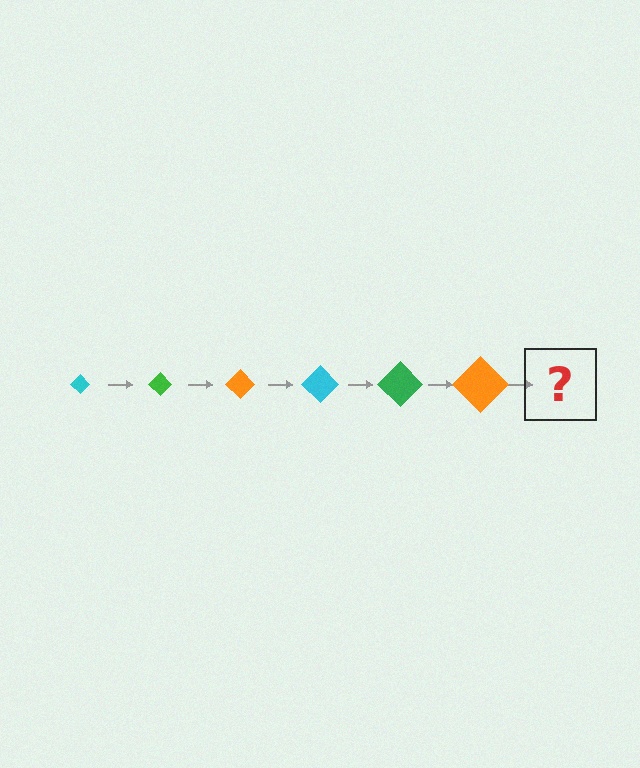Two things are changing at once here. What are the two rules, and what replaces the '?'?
The two rules are that the diamond grows larger each step and the color cycles through cyan, green, and orange. The '?' should be a cyan diamond, larger than the previous one.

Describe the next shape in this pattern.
It should be a cyan diamond, larger than the previous one.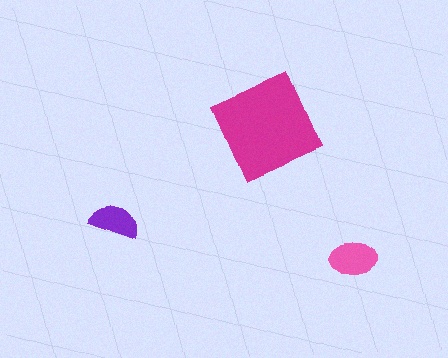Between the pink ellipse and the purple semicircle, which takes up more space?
The pink ellipse.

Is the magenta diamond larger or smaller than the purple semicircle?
Larger.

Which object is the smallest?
The purple semicircle.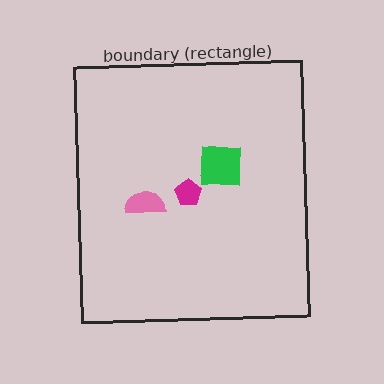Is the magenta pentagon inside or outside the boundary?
Inside.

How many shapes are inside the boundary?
3 inside, 0 outside.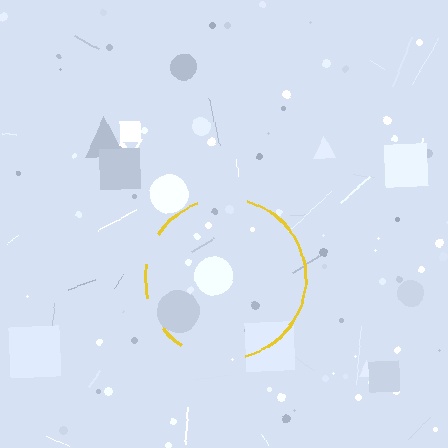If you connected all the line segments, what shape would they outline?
They would outline a circle.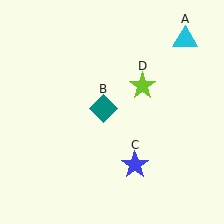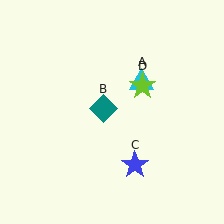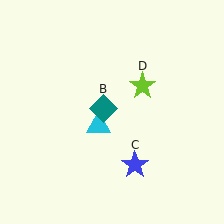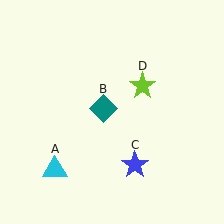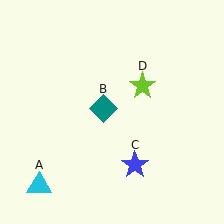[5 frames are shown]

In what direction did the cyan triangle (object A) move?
The cyan triangle (object A) moved down and to the left.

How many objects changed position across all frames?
1 object changed position: cyan triangle (object A).